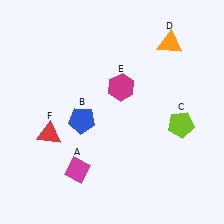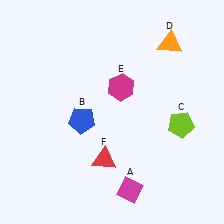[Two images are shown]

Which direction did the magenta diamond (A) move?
The magenta diamond (A) moved right.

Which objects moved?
The objects that moved are: the magenta diamond (A), the red triangle (F).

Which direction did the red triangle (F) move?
The red triangle (F) moved right.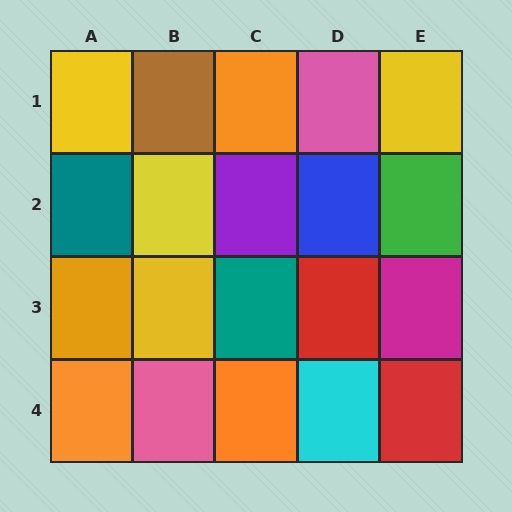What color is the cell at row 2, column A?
Teal.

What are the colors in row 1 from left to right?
Yellow, brown, orange, pink, yellow.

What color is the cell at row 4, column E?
Red.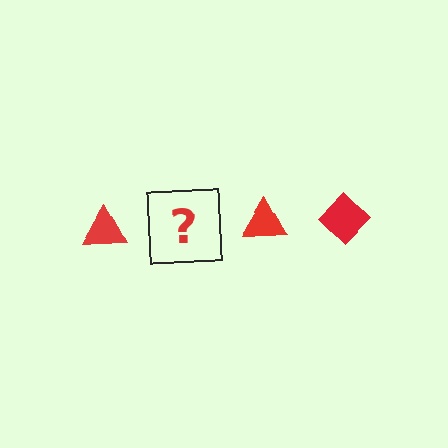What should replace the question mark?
The question mark should be replaced with a red diamond.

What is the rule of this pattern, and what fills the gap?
The rule is that the pattern cycles through triangle, diamond shapes in red. The gap should be filled with a red diamond.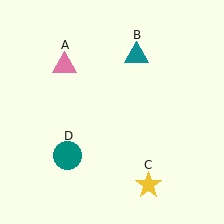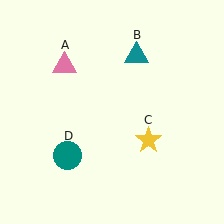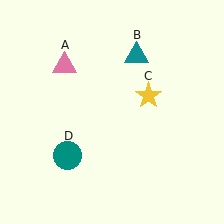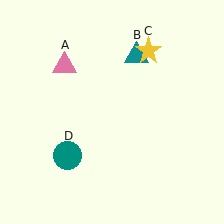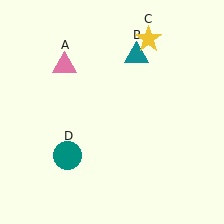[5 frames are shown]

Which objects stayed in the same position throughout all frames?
Pink triangle (object A) and teal triangle (object B) and teal circle (object D) remained stationary.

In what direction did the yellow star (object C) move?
The yellow star (object C) moved up.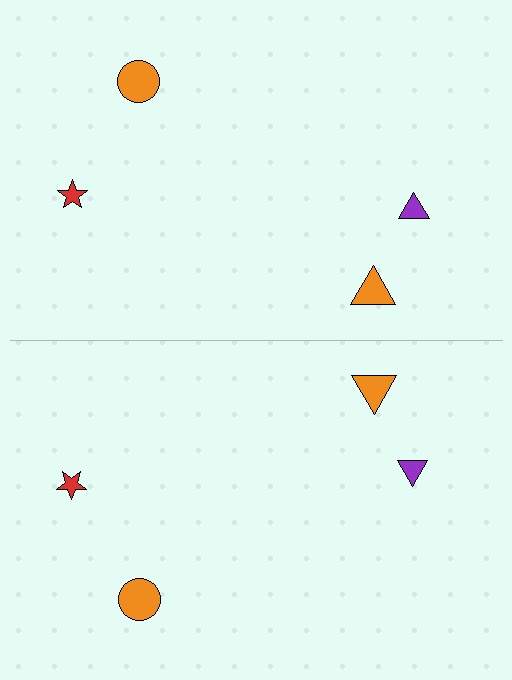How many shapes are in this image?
There are 8 shapes in this image.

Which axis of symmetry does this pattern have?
The pattern has a horizontal axis of symmetry running through the center of the image.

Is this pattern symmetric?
Yes, this pattern has bilateral (reflection) symmetry.